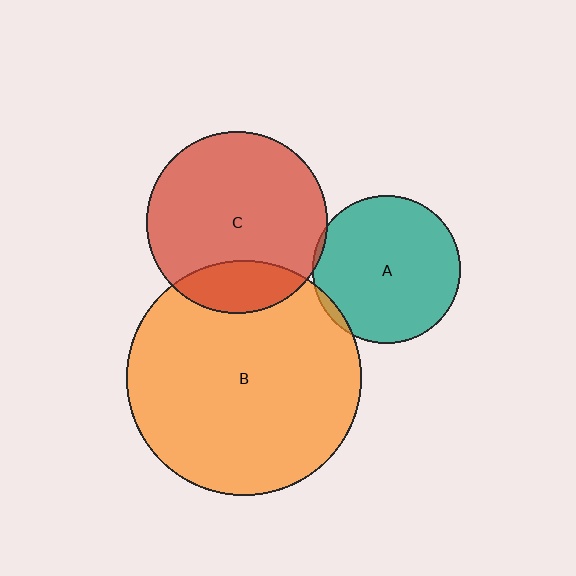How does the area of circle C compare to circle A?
Approximately 1.5 times.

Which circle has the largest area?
Circle B (orange).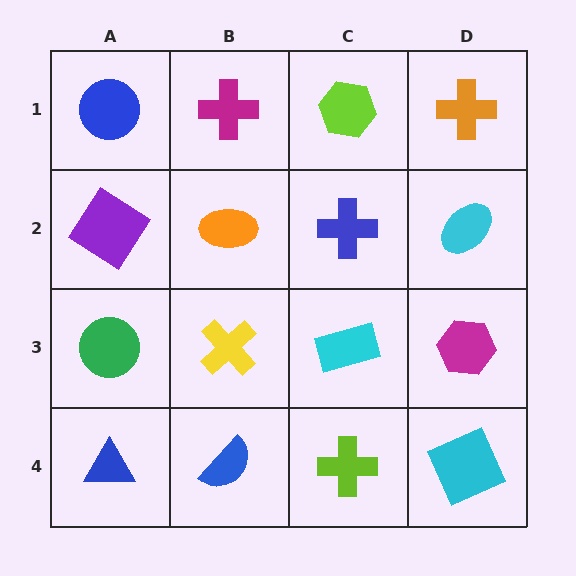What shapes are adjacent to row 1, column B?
An orange ellipse (row 2, column B), a blue circle (row 1, column A), a lime hexagon (row 1, column C).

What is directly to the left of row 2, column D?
A blue cross.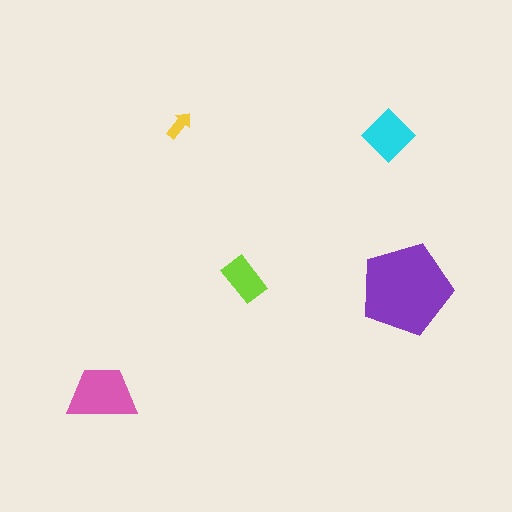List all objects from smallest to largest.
The yellow arrow, the lime rectangle, the cyan diamond, the pink trapezoid, the purple pentagon.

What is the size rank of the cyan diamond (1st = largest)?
3rd.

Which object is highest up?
The yellow arrow is topmost.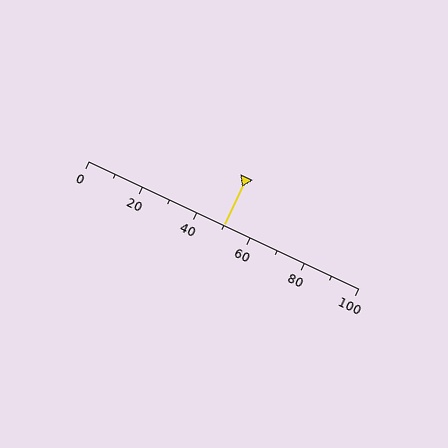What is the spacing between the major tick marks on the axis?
The major ticks are spaced 20 apart.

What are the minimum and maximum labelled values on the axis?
The axis runs from 0 to 100.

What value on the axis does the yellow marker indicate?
The marker indicates approximately 50.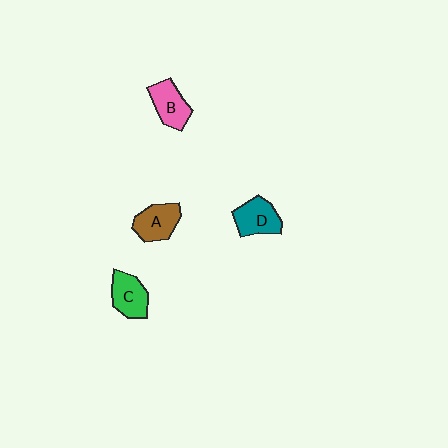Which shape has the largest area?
Shape D (teal).